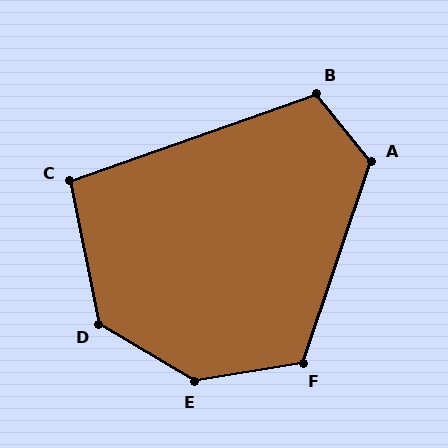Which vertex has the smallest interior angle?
C, at approximately 98 degrees.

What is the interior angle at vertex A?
Approximately 123 degrees (obtuse).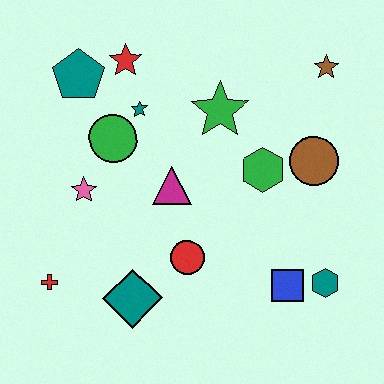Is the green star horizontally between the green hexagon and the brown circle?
No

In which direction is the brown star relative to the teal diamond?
The brown star is above the teal diamond.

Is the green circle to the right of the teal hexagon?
No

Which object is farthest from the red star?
The teal hexagon is farthest from the red star.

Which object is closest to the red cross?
The teal diamond is closest to the red cross.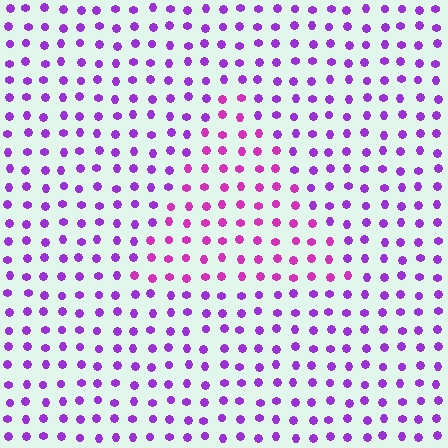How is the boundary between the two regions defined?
The boundary is defined purely by a slight shift in hue (about 31 degrees). Spacing, size, and orientation are identical on both sides.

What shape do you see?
I see a triangle.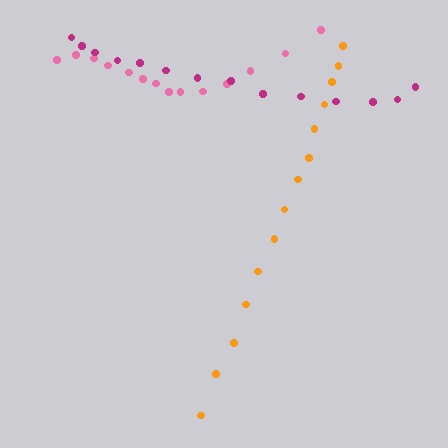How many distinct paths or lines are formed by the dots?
There are 3 distinct paths.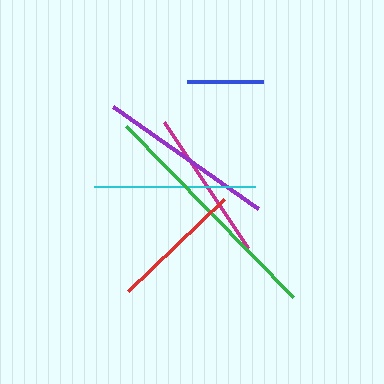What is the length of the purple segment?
The purple segment is approximately 177 pixels long.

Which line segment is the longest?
The green line is the longest at approximately 238 pixels.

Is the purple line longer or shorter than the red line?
The purple line is longer than the red line.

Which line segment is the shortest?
The blue line is the shortest at approximately 76 pixels.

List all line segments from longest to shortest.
From longest to shortest: green, purple, cyan, magenta, red, blue.